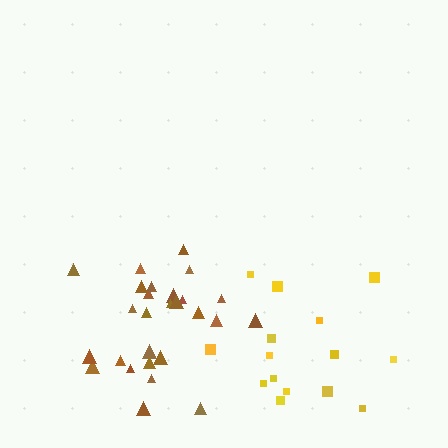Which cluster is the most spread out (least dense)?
Yellow.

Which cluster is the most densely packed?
Brown.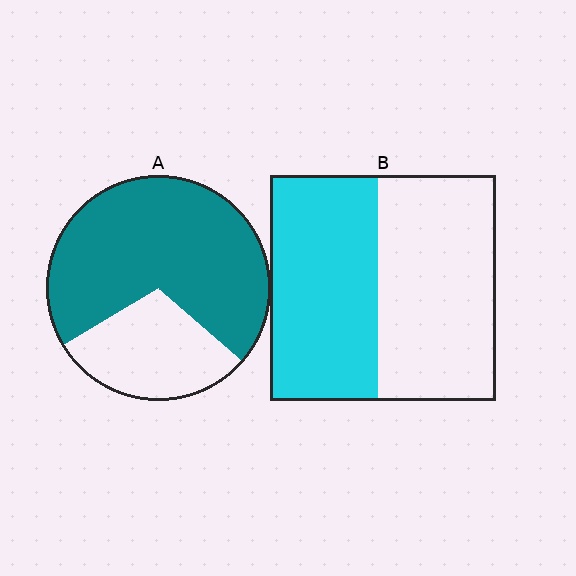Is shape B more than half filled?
Roughly half.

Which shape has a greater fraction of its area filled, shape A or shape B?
Shape A.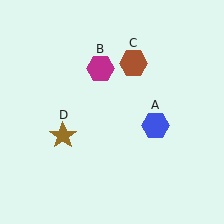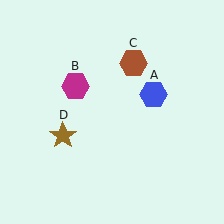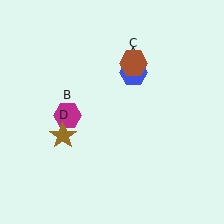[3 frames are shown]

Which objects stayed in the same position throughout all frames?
Brown hexagon (object C) and brown star (object D) remained stationary.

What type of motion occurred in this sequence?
The blue hexagon (object A), magenta hexagon (object B) rotated counterclockwise around the center of the scene.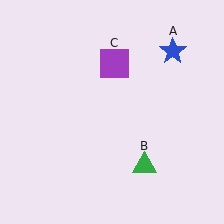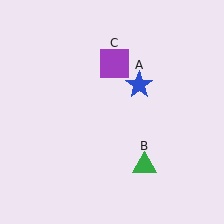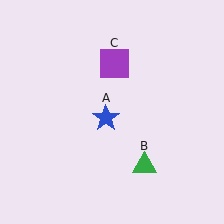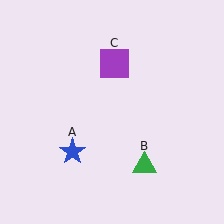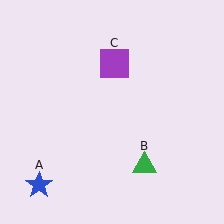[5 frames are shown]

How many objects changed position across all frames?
1 object changed position: blue star (object A).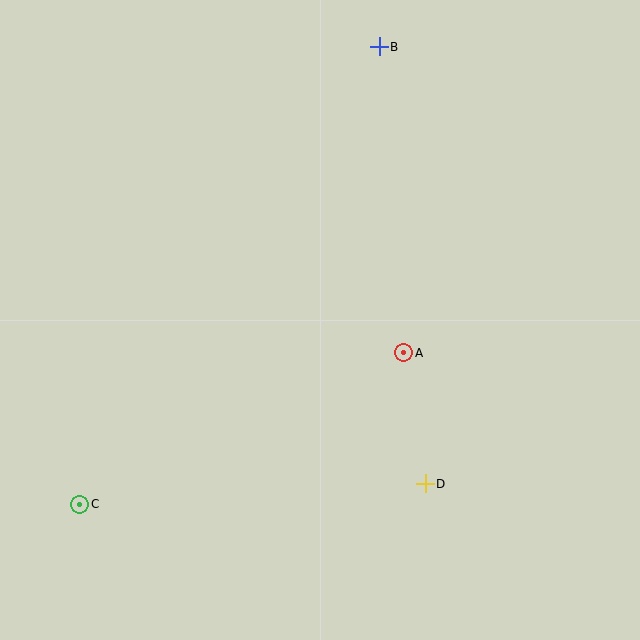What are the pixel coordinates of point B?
Point B is at (379, 47).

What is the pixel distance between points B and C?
The distance between B and C is 547 pixels.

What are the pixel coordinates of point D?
Point D is at (425, 484).